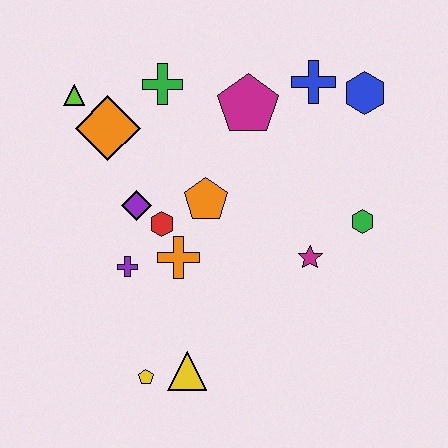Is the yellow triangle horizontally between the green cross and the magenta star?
Yes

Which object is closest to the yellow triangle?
The yellow pentagon is closest to the yellow triangle.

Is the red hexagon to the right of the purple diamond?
Yes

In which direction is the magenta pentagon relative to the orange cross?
The magenta pentagon is above the orange cross.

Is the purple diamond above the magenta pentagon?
No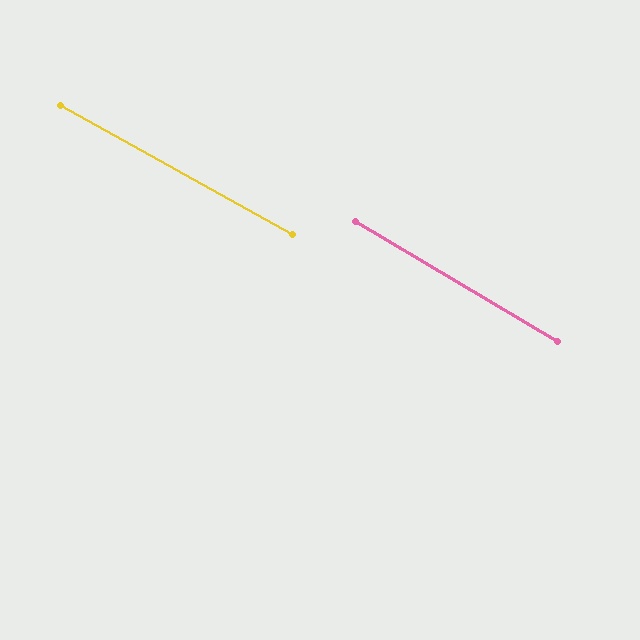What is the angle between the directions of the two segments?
Approximately 1 degree.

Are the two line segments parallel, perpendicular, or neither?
Parallel — their directions differ by only 1.5°.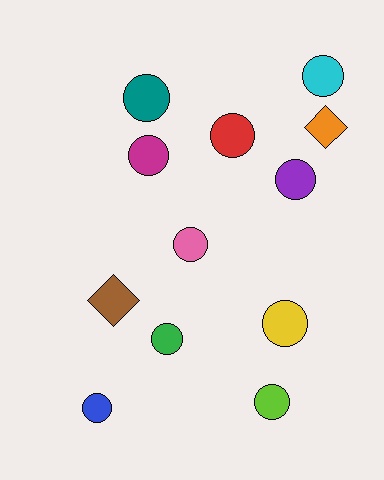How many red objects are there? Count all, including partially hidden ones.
There is 1 red object.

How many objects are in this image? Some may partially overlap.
There are 12 objects.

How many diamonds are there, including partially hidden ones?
There are 2 diamonds.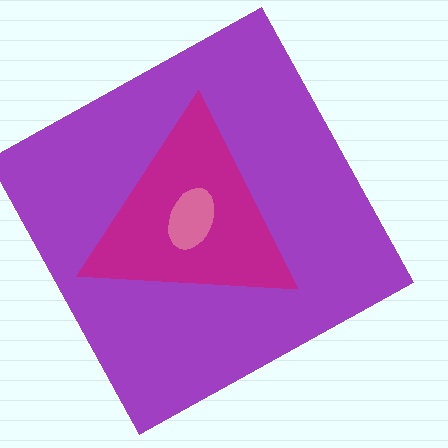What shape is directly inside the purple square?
The magenta triangle.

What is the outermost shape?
The purple square.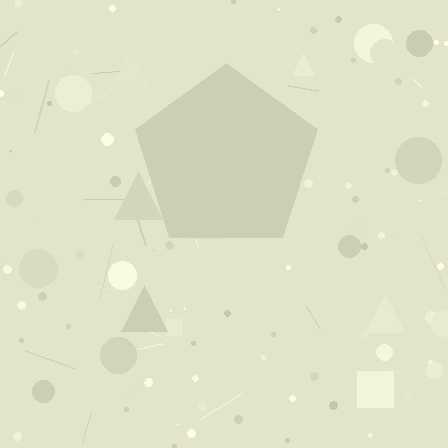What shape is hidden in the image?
A pentagon is hidden in the image.